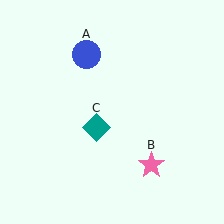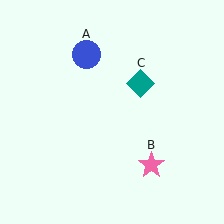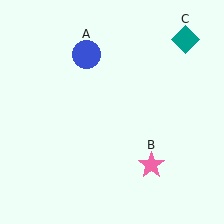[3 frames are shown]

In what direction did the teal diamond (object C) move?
The teal diamond (object C) moved up and to the right.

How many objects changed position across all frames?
1 object changed position: teal diamond (object C).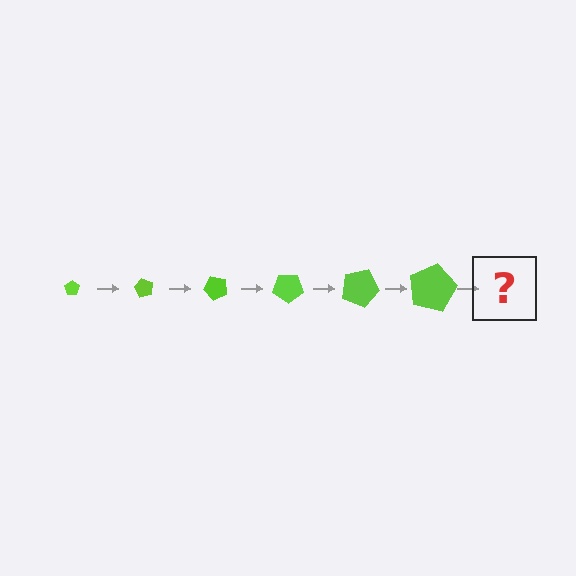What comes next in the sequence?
The next element should be a pentagon, larger than the previous one and rotated 360 degrees from the start.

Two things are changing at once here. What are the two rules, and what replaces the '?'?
The two rules are that the pentagon grows larger each step and it rotates 60 degrees each step. The '?' should be a pentagon, larger than the previous one and rotated 360 degrees from the start.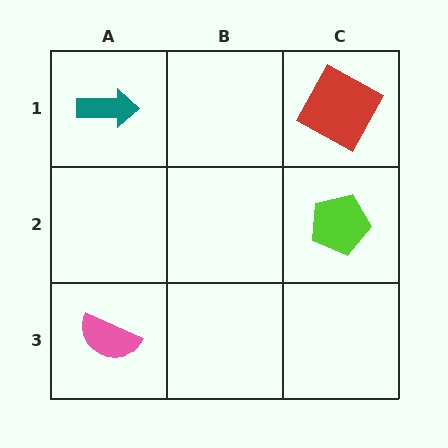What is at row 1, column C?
A red square.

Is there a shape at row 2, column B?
No, that cell is empty.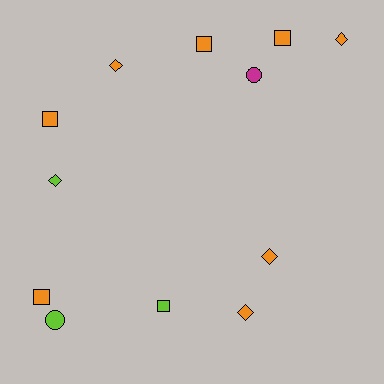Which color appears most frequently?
Orange, with 8 objects.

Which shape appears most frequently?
Diamond, with 5 objects.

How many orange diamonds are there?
There are 4 orange diamonds.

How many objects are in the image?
There are 12 objects.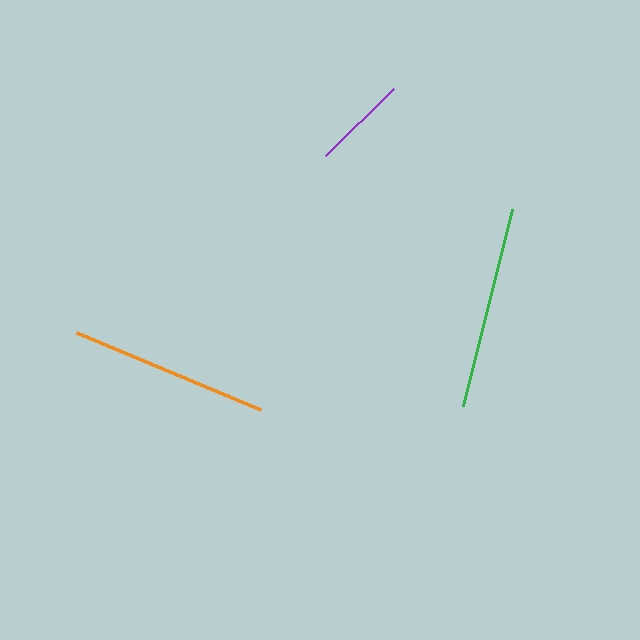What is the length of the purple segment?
The purple segment is approximately 96 pixels long.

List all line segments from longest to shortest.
From longest to shortest: green, orange, purple.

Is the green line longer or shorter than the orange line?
The green line is longer than the orange line.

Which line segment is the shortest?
The purple line is the shortest at approximately 96 pixels.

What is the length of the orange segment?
The orange segment is approximately 199 pixels long.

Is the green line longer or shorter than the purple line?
The green line is longer than the purple line.